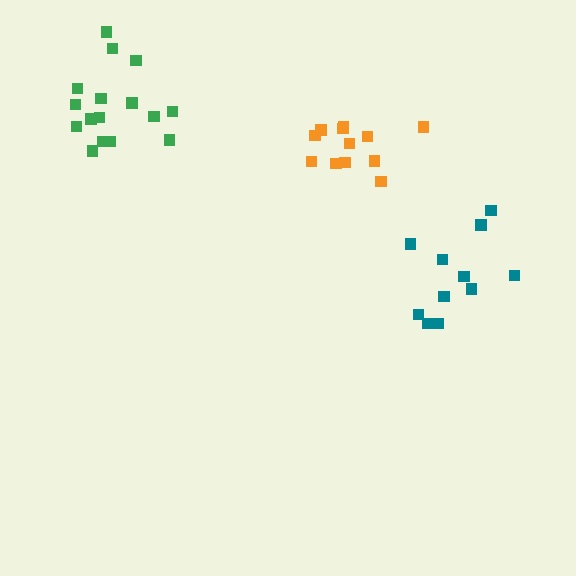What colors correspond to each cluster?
The clusters are colored: green, teal, orange.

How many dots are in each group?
Group 1: 16 dots, Group 2: 11 dots, Group 3: 12 dots (39 total).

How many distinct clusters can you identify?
There are 3 distinct clusters.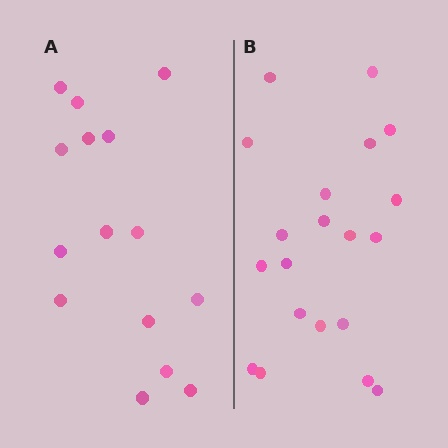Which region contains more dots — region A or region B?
Region B (the right region) has more dots.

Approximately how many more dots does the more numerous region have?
Region B has about 5 more dots than region A.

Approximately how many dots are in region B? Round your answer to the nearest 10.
About 20 dots.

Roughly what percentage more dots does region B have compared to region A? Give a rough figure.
About 35% more.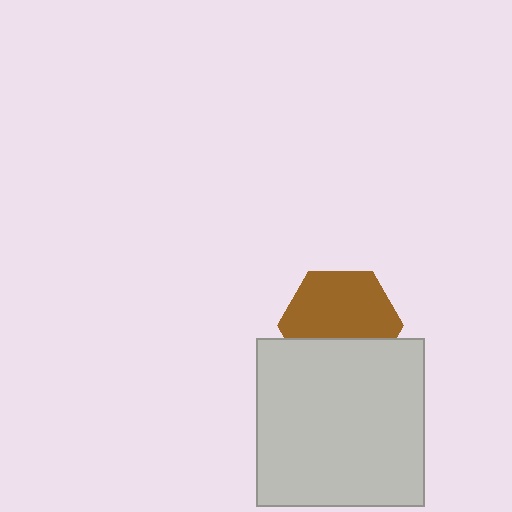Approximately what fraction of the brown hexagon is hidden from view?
Roughly 37% of the brown hexagon is hidden behind the light gray square.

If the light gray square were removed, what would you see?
You would see the complete brown hexagon.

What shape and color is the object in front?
The object in front is a light gray square.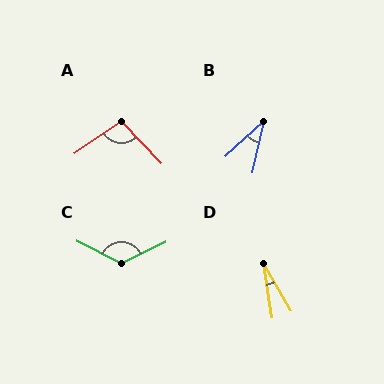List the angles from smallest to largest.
D (21°), B (35°), A (100°), C (127°).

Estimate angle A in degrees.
Approximately 100 degrees.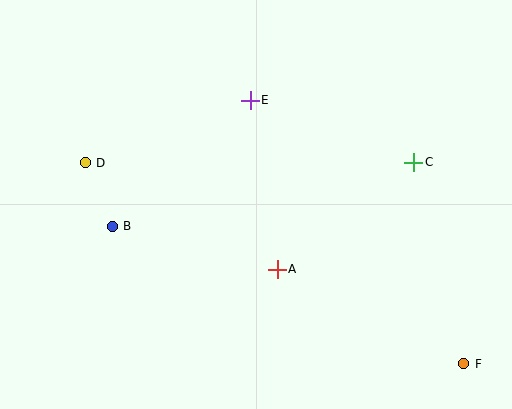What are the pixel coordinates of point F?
Point F is at (464, 364).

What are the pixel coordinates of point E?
Point E is at (250, 100).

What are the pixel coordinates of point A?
Point A is at (277, 269).